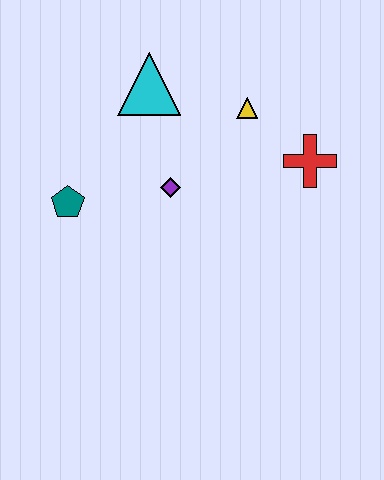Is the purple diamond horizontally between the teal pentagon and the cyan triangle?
No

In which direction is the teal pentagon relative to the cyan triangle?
The teal pentagon is below the cyan triangle.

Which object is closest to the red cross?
The yellow triangle is closest to the red cross.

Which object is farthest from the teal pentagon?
The red cross is farthest from the teal pentagon.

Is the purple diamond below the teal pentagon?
No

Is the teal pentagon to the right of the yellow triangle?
No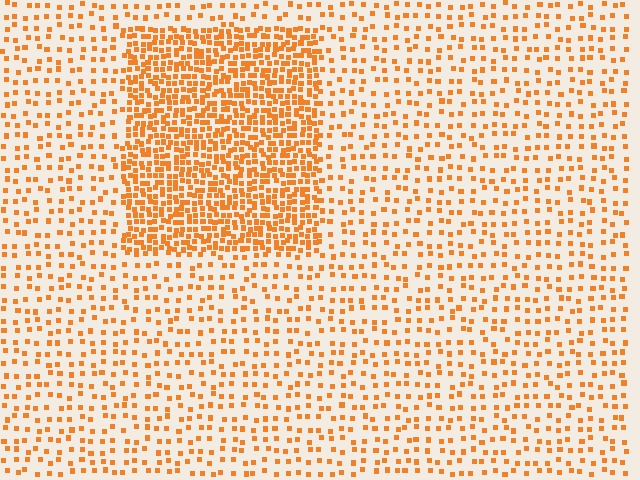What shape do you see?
I see a rectangle.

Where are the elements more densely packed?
The elements are more densely packed inside the rectangle boundary.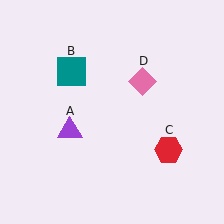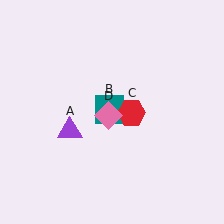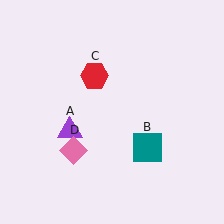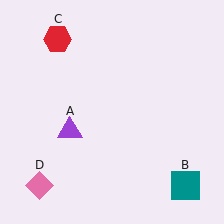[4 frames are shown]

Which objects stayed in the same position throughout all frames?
Purple triangle (object A) remained stationary.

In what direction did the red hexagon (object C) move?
The red hexagon (object C) moved up and to the left.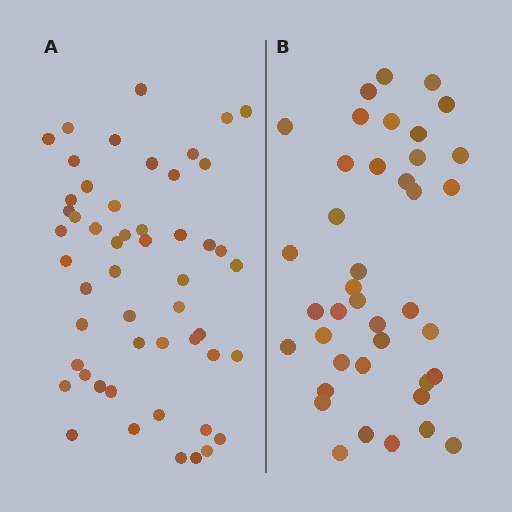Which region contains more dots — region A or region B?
Region A (the left region) has more dots.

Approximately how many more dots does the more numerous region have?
Region A has roughly 12 or so more dots than region B.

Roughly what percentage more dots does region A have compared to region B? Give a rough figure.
About 30% more.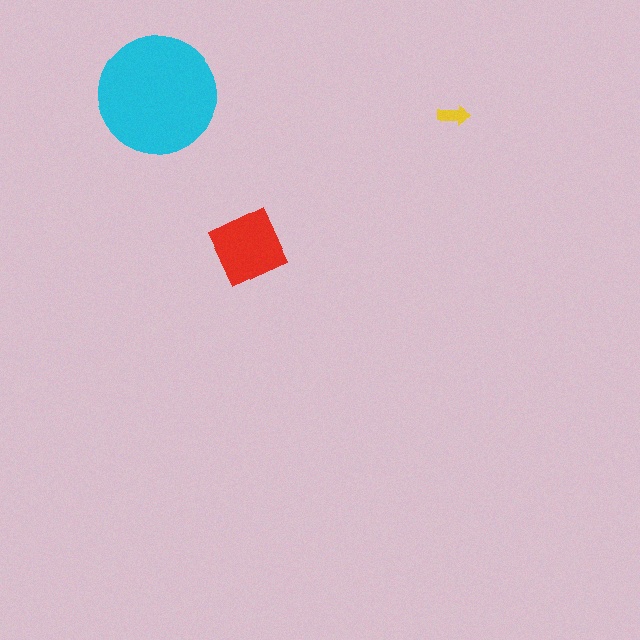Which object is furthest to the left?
The cyan circle is leftmost.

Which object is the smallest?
The yellow arrow.